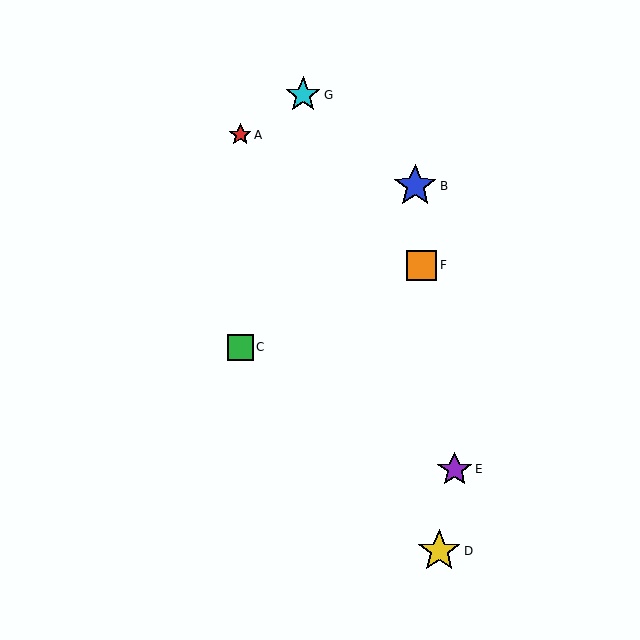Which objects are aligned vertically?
Objects A, C are aligned vertically.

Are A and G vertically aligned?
No, A is at x≈240 and G is at x≈303.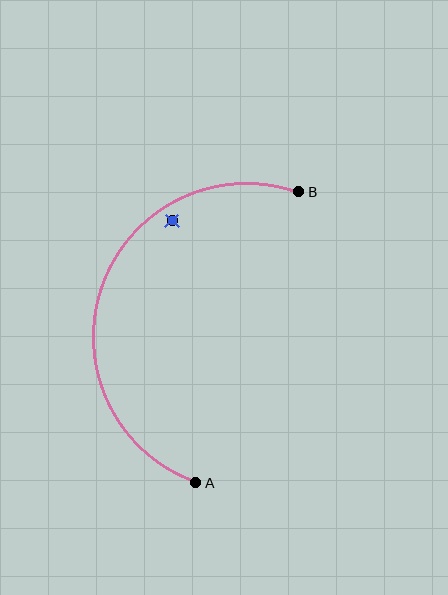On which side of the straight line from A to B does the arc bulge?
The arc bulges to the left of the straight line connecting A and B.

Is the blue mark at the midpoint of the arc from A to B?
No — the blue mark does not lie on the arc at all. It sits slightly inside the curve.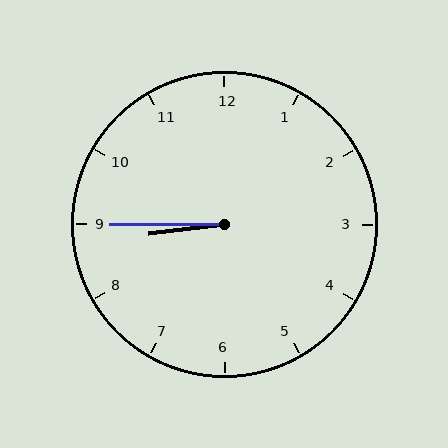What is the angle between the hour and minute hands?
Approximately 8 degrees.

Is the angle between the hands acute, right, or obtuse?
It is acute.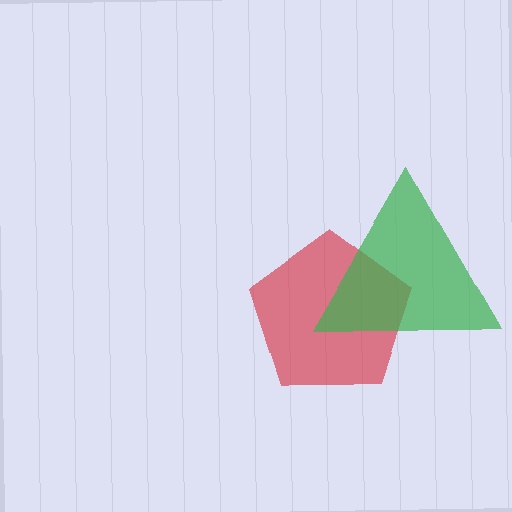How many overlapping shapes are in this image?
There are 2 overlapping shapes in the image.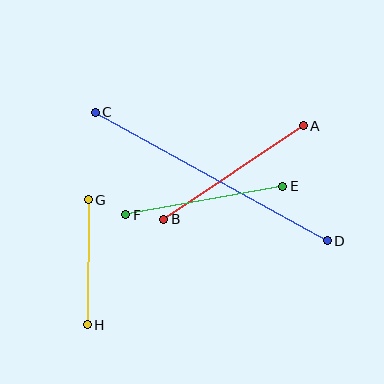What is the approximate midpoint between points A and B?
The midpoint is at approximately (233, 172) pixels.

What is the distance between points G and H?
The distance is approximately 125 pixels.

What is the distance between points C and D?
The distance is approximately 265 pixels.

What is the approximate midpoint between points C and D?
The midpoint is at approximately (211, 176) pixels.